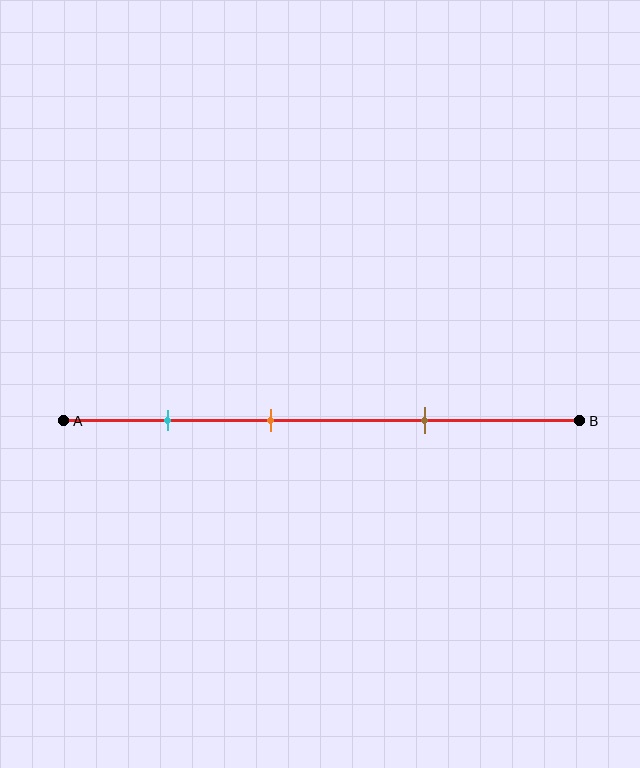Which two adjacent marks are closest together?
The cyan and orange marks are the closest adjacent pair.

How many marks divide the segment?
There are 3 marks dividing the segment.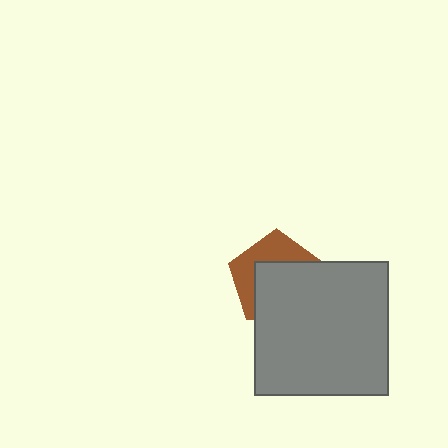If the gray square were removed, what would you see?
You would see the complete brown pentagon.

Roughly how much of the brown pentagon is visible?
A small part of it is visible (roughly 41%).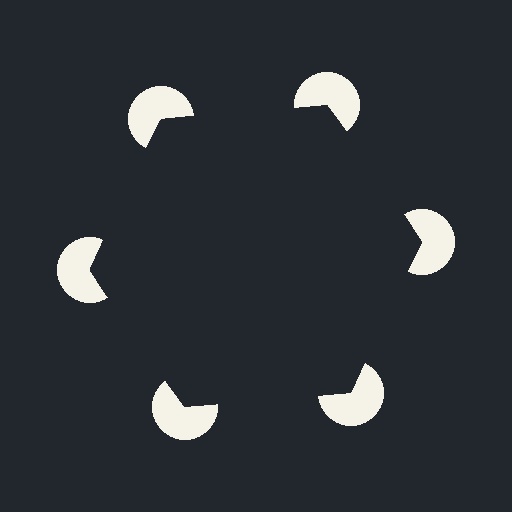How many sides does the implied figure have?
6 sides.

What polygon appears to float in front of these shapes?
An illusory hexagon — its edges are inferred from the aligned wedge cuts in the pac-man discs, not physically drawn.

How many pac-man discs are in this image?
There are 6 — one at each vertex of the illusory hexagon.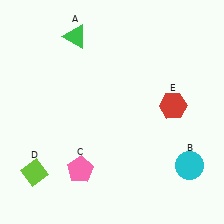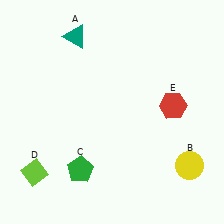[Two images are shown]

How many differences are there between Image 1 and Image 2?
There are 3 differences between the two images.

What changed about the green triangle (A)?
In Image 1, A is green. In Image 2, it changed to teal.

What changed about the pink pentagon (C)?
In Image 1, C is pink. In Image 2, it changed to green.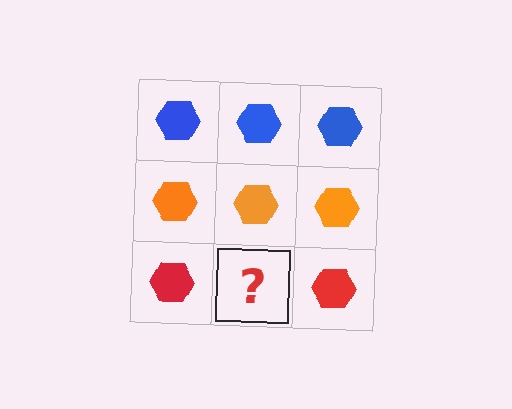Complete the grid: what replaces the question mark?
The question mark should be replaced with a red hexagon.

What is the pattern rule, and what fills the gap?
The rule is that each row has a consistent color. The gap should be filled with a red hexagon.